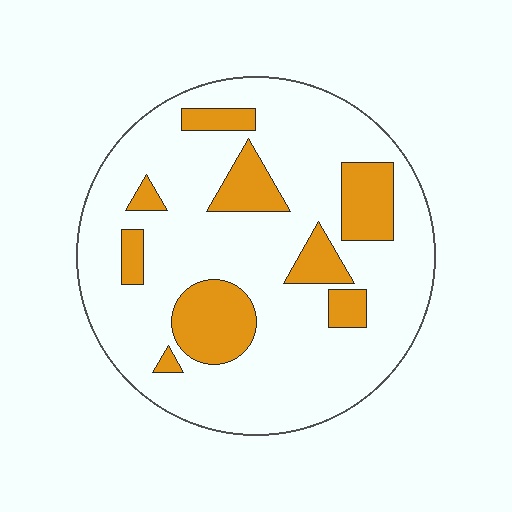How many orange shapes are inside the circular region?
9.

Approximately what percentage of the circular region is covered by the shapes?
Approximately 20%.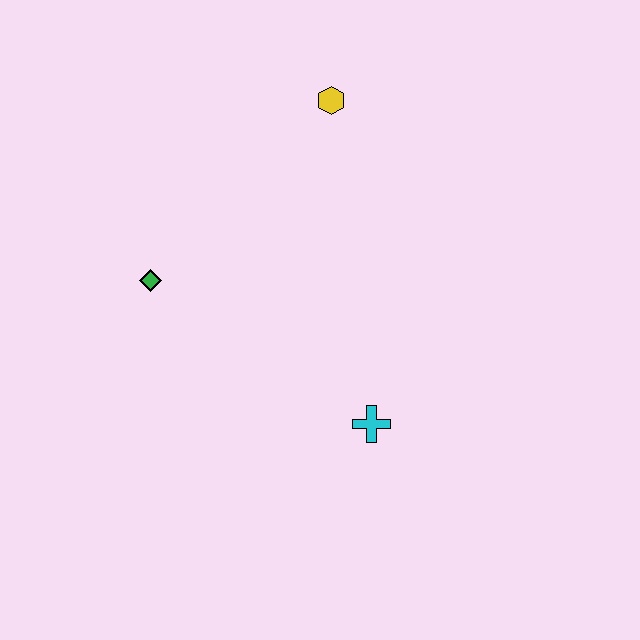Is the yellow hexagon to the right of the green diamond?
Yes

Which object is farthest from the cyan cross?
The yellow hexagon is farthest from the cyan cross.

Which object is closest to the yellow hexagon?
The green diamond is closest to the yellow hexagon.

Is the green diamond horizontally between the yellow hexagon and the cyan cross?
No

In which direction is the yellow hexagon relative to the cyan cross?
The yellow hexagon is above the cyan cross.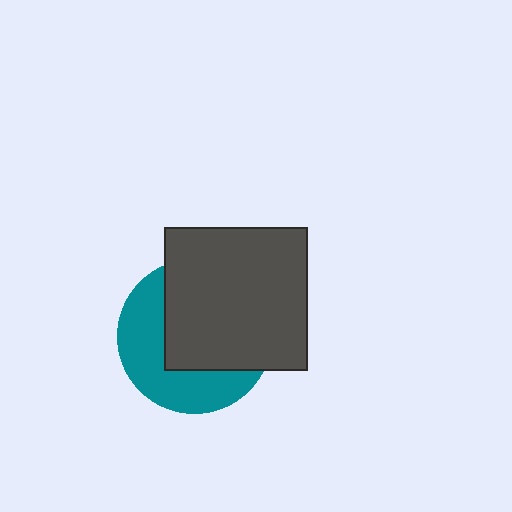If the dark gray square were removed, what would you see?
You would see the complete teal circle.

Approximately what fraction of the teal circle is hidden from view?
Roughly 57% of the teal circle is hidden behind the dark gray square.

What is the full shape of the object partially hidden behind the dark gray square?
The partially hidden object is a teal circle.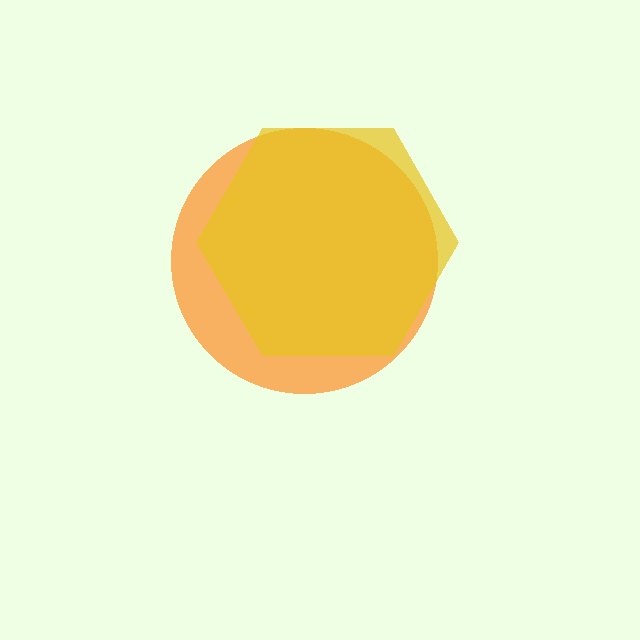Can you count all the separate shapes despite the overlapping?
Yes, there are 2 separate shapes.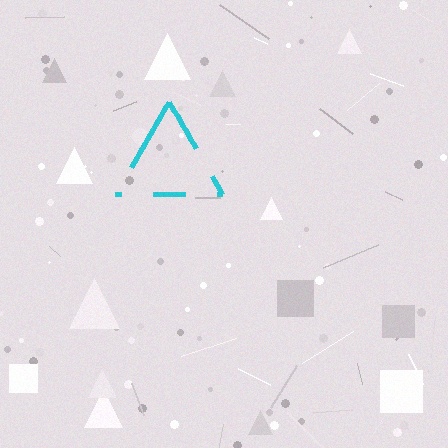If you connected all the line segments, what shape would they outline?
They would outline a triangle.